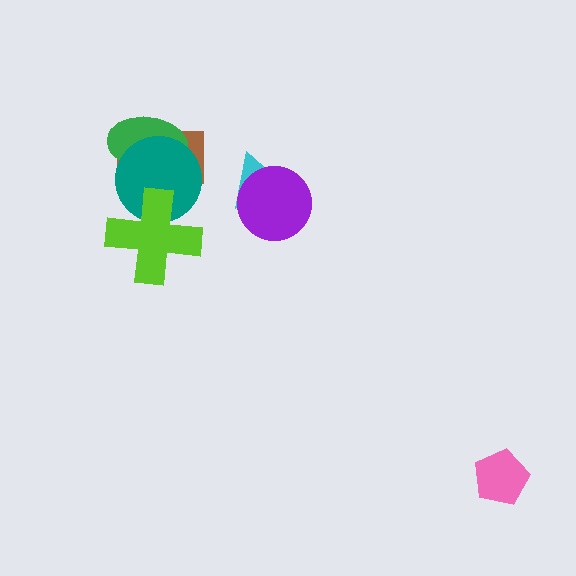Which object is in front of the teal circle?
The lime cross is in front of the teal circle.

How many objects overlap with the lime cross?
2 objects overlap with the lime cross.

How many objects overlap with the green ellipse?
2 objects overlap with the green ellipse.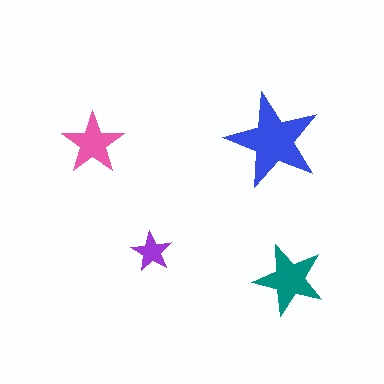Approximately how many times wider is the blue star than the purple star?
About 2.5 times wider.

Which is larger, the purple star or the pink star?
The pink one.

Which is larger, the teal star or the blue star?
The blue one.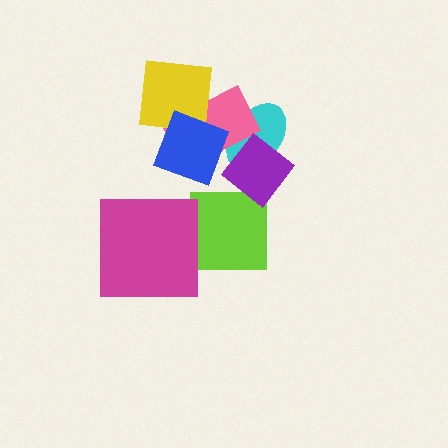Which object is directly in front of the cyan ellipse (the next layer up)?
The pink rectangle is directly in front of the cyan ellipse.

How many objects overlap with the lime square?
1 object overlaps with the lime square.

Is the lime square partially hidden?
Yes, it is partially covered by another shape.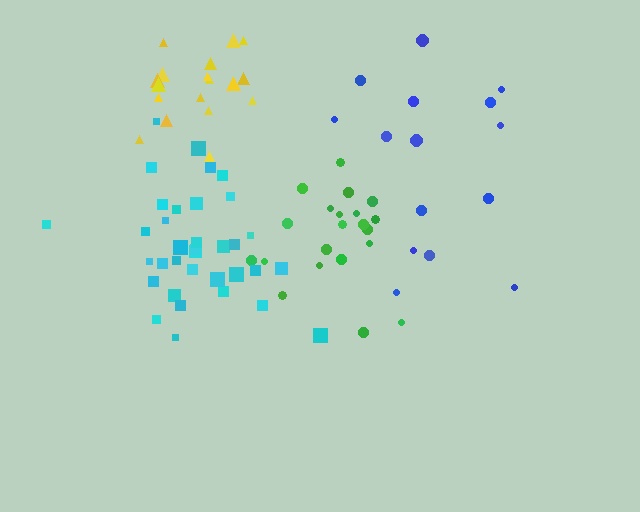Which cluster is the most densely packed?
Green.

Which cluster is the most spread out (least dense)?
Blue.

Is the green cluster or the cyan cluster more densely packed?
Green.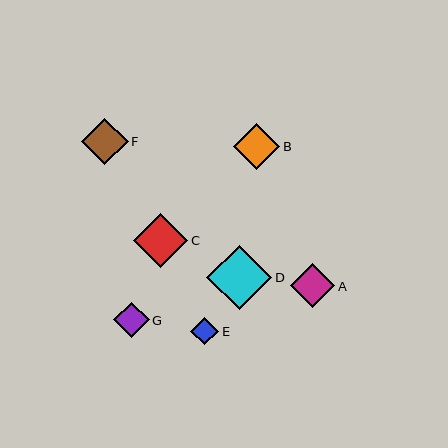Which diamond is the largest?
Diamond D is the largest with a size of approximately 65 pixels.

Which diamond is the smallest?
Diamond E is the smallest with a size of approximately 28 pixels.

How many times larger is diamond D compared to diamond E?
Diamond D is approximately 2.3 times the size of diamond E.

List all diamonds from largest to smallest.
From largest to smallest: D, C, F, B, A, G, E.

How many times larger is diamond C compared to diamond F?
Diamond C is approximately 1.1 times the size of diamond F.